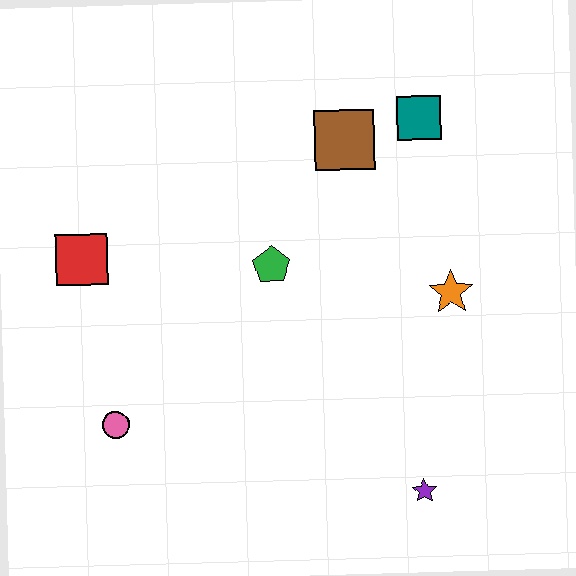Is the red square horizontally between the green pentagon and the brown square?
No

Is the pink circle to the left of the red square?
No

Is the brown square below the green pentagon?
No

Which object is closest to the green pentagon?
The brown square is closest to the green pentagon.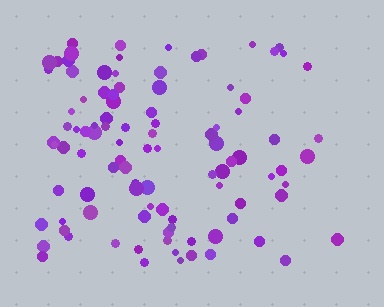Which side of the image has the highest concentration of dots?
The left.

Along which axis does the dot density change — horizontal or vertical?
Horizontal.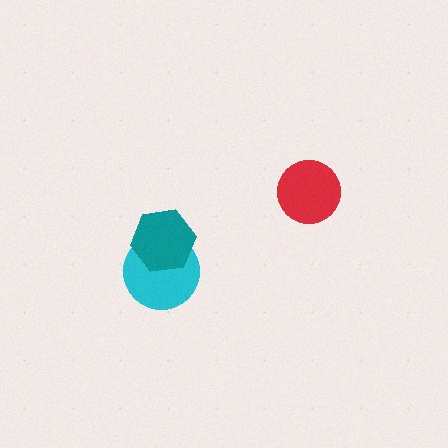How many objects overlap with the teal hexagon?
1 object overlaps with the teal hexagon.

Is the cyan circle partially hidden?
Yes, it is partially covered by another shape.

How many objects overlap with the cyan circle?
1 object overlaps with the cyan circle.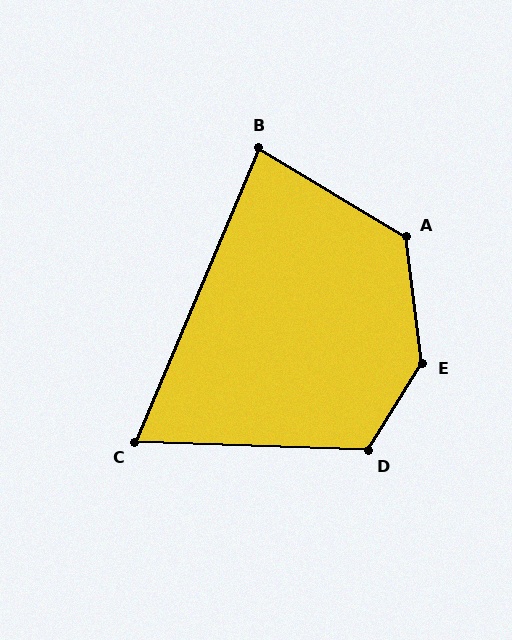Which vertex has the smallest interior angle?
C, at approximately 69 degrees.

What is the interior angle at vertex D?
Approximately 120 degrees (obtuse).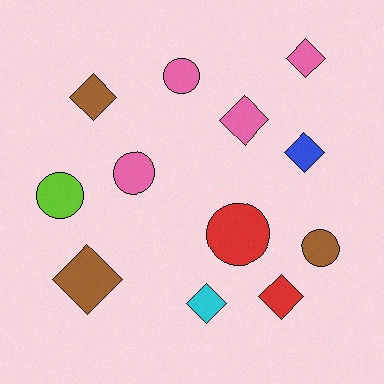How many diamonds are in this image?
There are 7 diamonds.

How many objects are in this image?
There are 12 objects.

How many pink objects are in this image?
There are 4 pink objects.